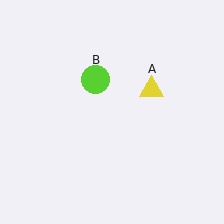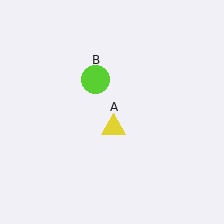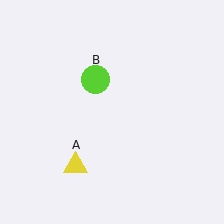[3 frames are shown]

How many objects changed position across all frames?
1 object changed position: yellow triangle (object A).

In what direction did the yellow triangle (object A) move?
The yellow triangle (object A) moved down and to the left.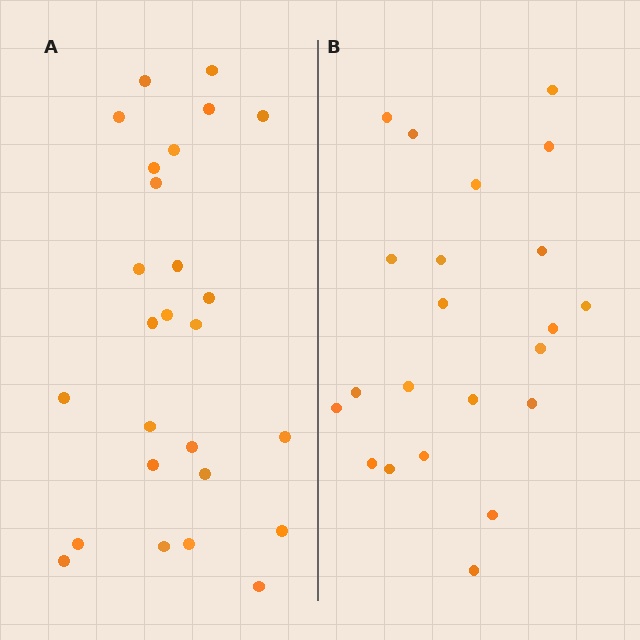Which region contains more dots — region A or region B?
Region A (the left region) has more dots.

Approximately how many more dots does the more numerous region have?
Region A has about 4 more dots than region B.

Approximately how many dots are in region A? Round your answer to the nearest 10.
About 30 dots. (The exact count is 26, which rounds to 30.)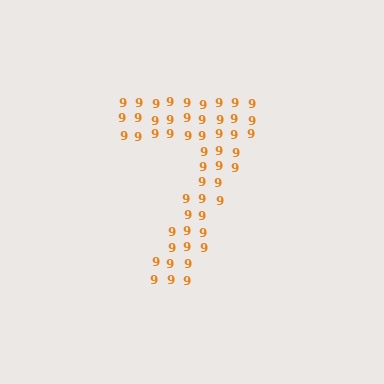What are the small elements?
The small elements are digit 9's.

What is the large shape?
The large shape is the digit 7.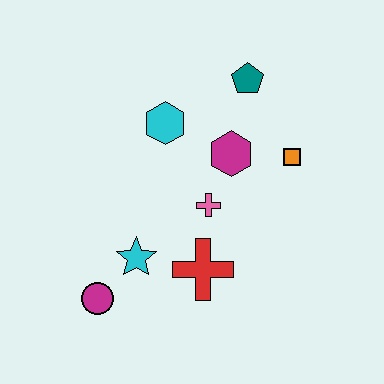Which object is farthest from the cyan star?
The teal pentagon is farthest from the cyan star.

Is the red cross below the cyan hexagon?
Yes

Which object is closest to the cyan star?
The magenta circle is closest to the cyan star.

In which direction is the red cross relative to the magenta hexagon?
The red cross is below the magenta hexagon.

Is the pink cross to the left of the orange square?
Yes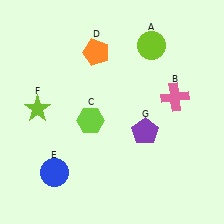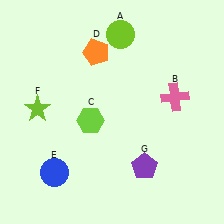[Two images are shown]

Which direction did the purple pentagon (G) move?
The purple pentagon (G) moved down.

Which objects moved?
The objects that moved are: the lime circle (A), the purple pentagon (G).